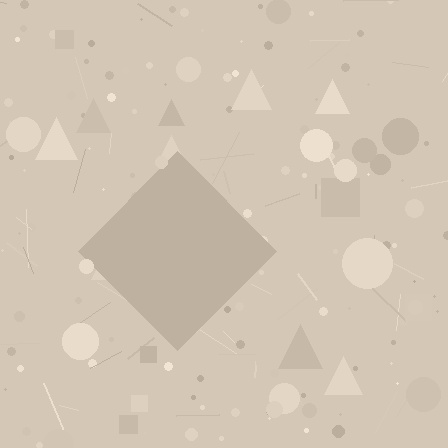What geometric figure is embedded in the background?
A diamond is embedded in the background.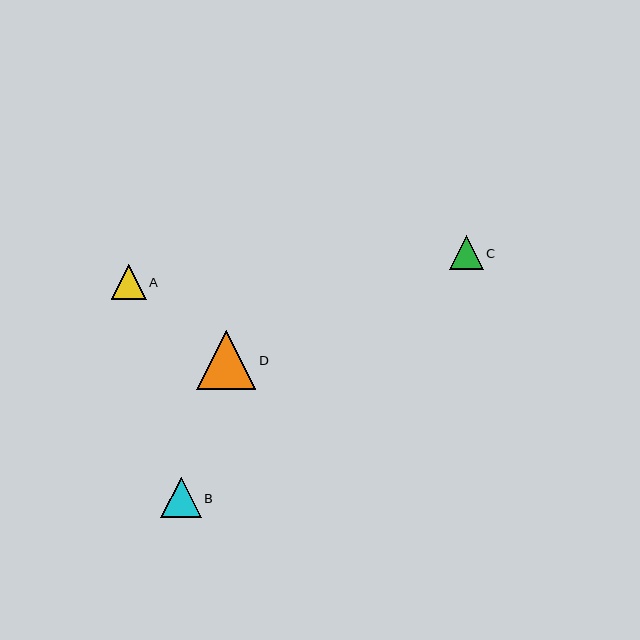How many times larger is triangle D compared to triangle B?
Triangle D is approximately 1.5 times the size of triangle B.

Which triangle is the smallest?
Triangle C is the smallest with a size of approximately 34 pixels.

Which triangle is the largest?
Triangle D is the largest with a size of approximately 59 pixels.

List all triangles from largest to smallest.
From largest to smallest: D, B, A, C.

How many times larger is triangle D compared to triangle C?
Triangle D is approximately 1.7 times the size of triangle C.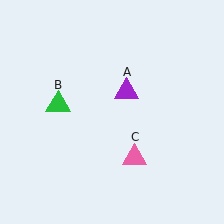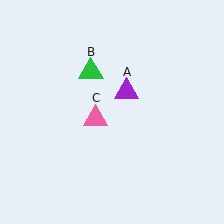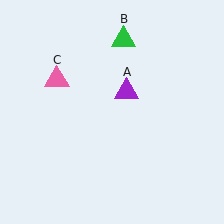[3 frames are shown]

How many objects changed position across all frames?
2 objects changed position: green triangle (object B), pink triangle (object C).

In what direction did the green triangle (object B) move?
The green triangle (object B) moved up and to the right.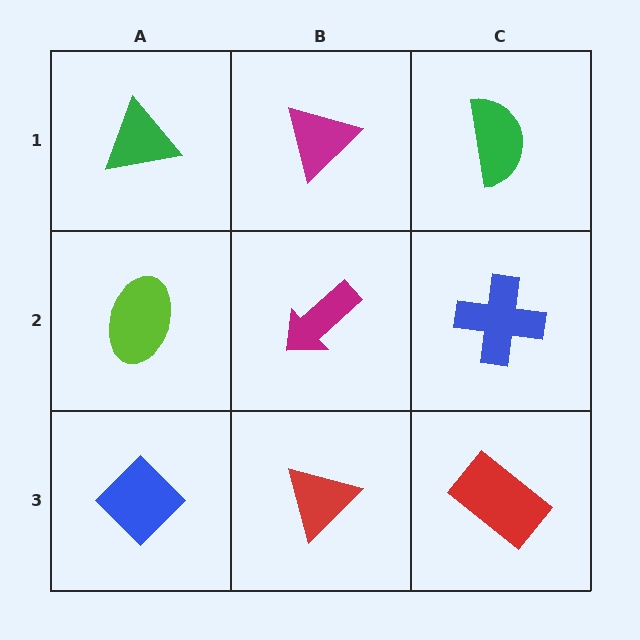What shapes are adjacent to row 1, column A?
A lime ellipse (row 2, column A), a magenta triangle (row 1, column B).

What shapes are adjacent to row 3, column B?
A magenta arrow (row 2, column B), a blue diamond (row 3, column A), a red rectangle (row 3, column C).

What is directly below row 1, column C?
A blue cross.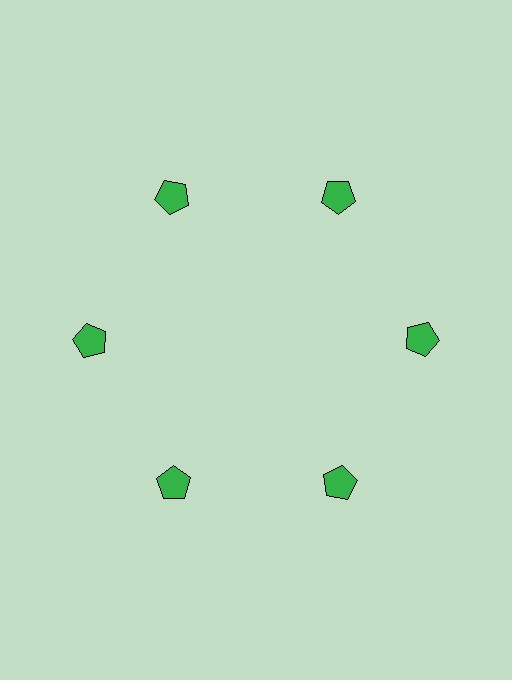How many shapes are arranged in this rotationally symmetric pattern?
There are 6 shapes, arranged in 6 groups of 1.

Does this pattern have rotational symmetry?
Yes, this pattern has 6-fold rotational symmetry. It looks the same after rotating 60 degrees around the center.